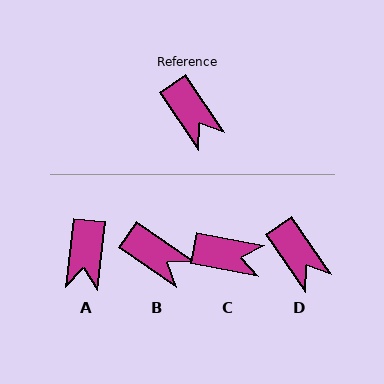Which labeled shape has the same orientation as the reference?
D.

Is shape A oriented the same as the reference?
No, it is off by about 41 degrees.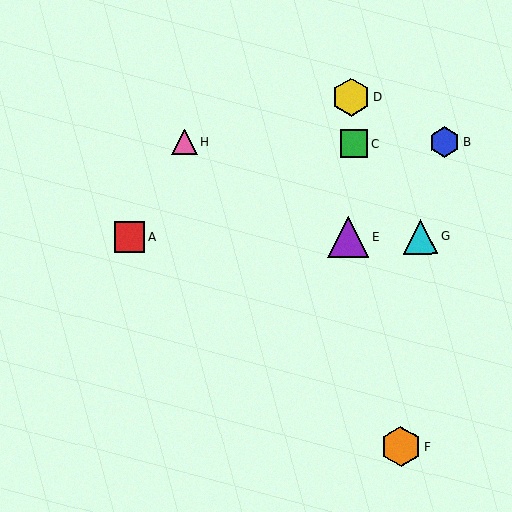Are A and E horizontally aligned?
Yes, both are at y≈237.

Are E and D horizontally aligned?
No, E is at y≈237 and D is at y≈97.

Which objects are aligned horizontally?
Objects A, E, G are aligned horizontally.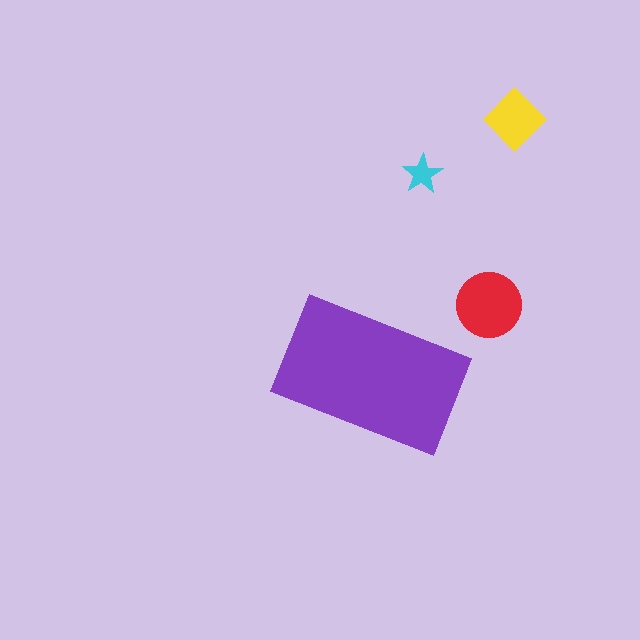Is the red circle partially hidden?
No, the red circle is fully visible.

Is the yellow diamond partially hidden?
No, the yellow diamond is fully visible.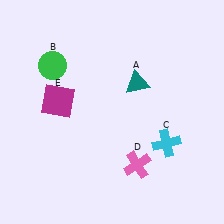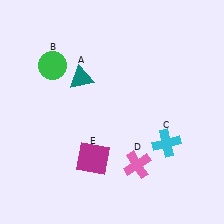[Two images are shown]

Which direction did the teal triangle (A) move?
The teal triangle (A) moved left.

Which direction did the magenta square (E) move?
The magenta square (E) moved down.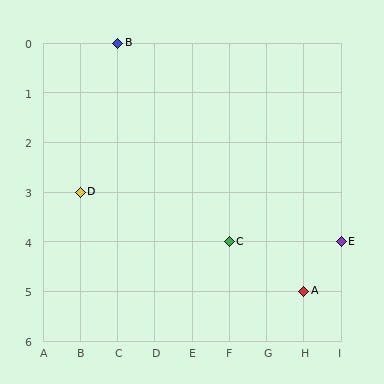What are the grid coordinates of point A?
Point A is at grid coordinates (H, 5).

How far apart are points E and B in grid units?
Points E and B are 6 columns and 4 rows apart (about 7.2 grid units diagonally).